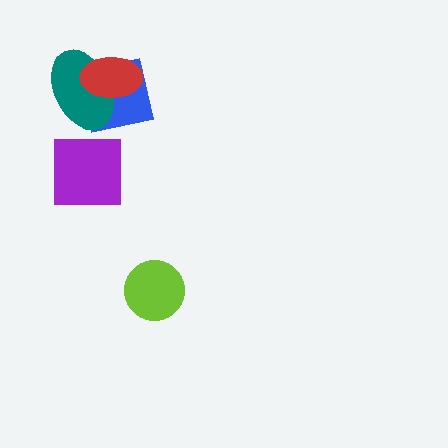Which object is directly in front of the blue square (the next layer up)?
The teal ellipse is directly in front of the blue square.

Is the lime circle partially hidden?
No, no other shape covers it.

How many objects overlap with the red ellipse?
2 objects overlap with the red ellipse.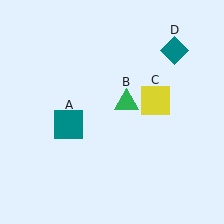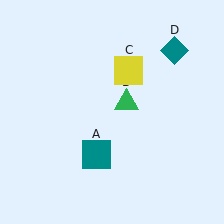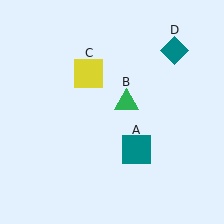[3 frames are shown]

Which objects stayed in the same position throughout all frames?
Green triangle (object B) and teal diamond (object D) remained stationary.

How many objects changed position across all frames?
2 objects changed position: teal square (object A), yellow square (object C).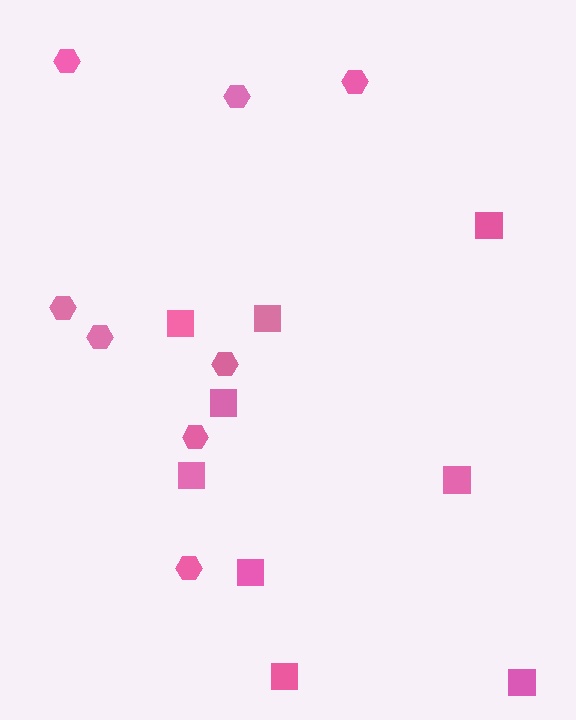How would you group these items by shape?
There are 2 groups: one group of hexagons (8) and one group of squares (9).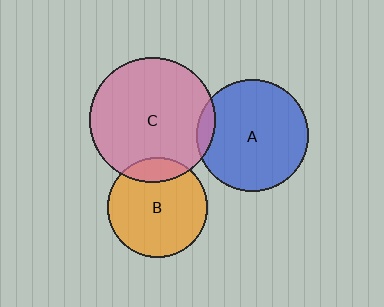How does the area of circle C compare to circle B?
Approximately 1.6 times.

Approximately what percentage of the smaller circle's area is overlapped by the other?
Approximately 15%.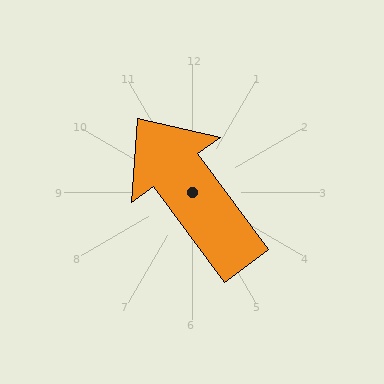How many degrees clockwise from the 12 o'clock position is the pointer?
Approximately 324 degrees.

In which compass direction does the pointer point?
Northwest.